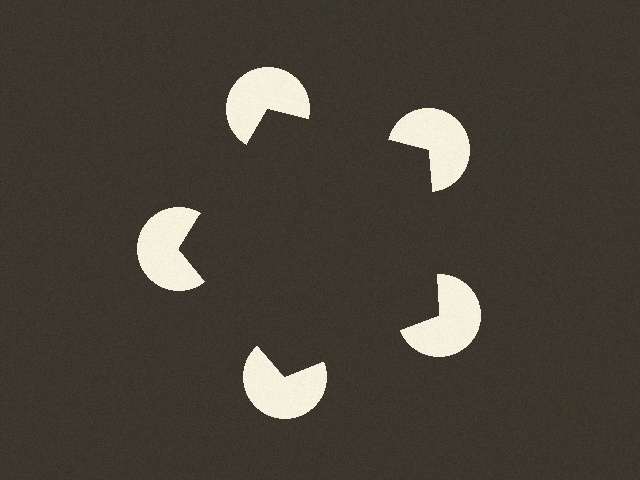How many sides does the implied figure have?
5 sides.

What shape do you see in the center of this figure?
An illusory pentagon — its edges are inferred from the aligned wedge cuts in the pac-man discs, not physically drawn.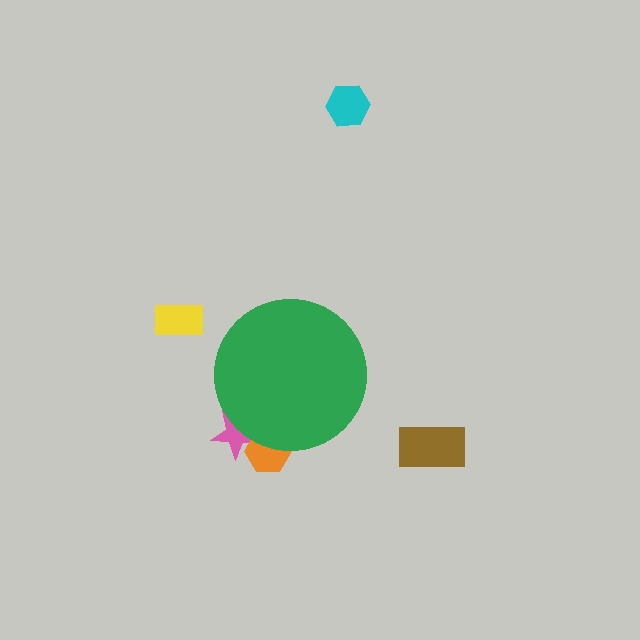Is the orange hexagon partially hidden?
Yes, the orange hexagon is partially hidden behind the green circle.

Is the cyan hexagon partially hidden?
No, the cyan hexagon is fully visible.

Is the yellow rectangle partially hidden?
No, the yellow rectangle is fully visible.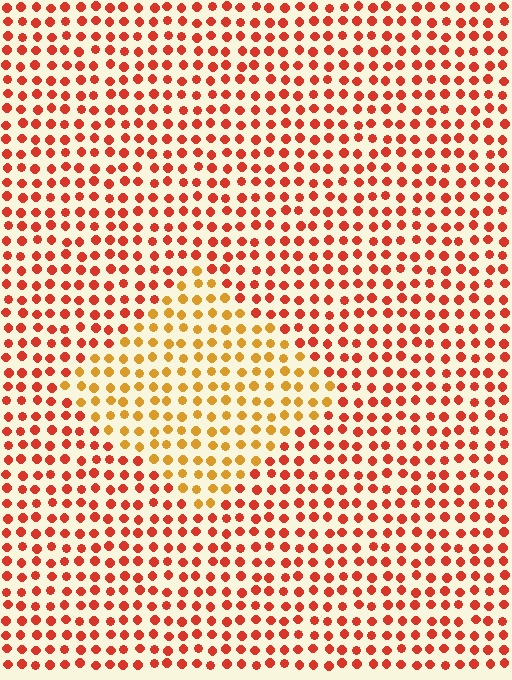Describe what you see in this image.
The image is filled with small red elements in a uniform arrangement. A diamond-shaped region is visible where the elements are tinted to a slightly different hue, forming a subtle color boundary.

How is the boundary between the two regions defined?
The boundary is defined purely by a slight shift in hue (about 35 degrees). Spacing, size, and orientation are identical on both sides.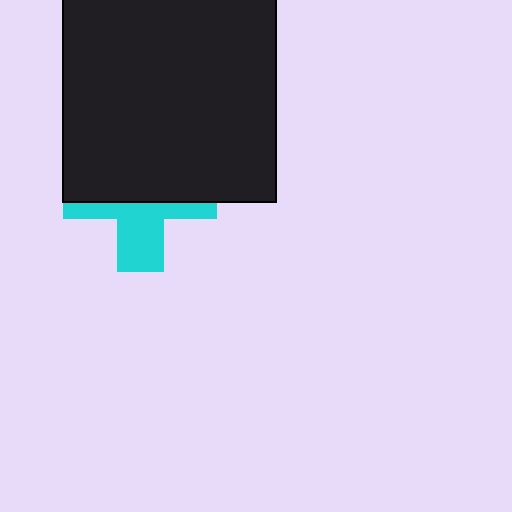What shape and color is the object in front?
The object in front is a black square.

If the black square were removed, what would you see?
You would see the complete cyan cross.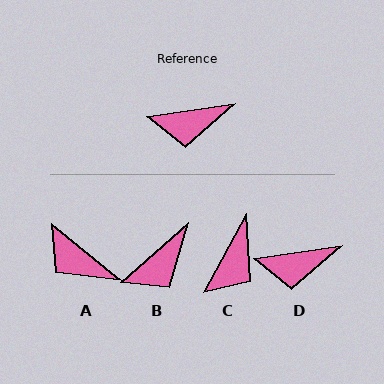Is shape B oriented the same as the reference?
No, it is off by about 32 degrees.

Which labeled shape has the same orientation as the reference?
D.